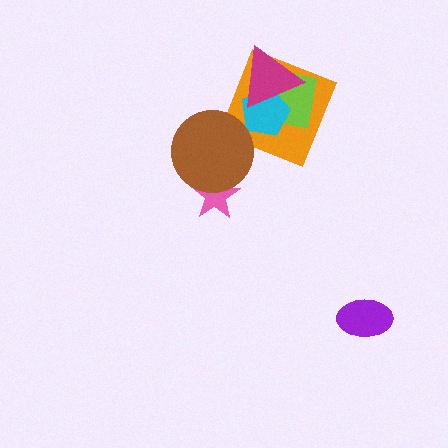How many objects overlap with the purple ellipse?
0 objects overlap with the purple ellipse.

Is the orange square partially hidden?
Yes, it is partially covered by another shape.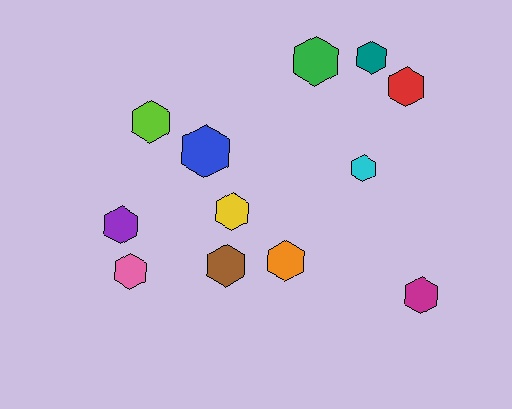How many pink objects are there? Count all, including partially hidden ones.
There is 1 pink object.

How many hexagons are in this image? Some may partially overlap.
There are 12 hexagons.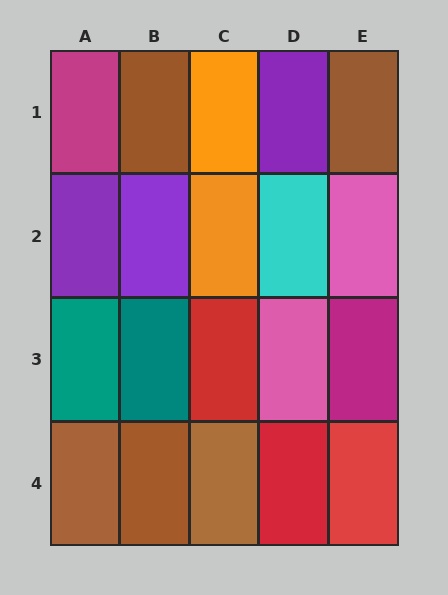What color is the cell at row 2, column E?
Pink.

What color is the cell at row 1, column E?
Brown.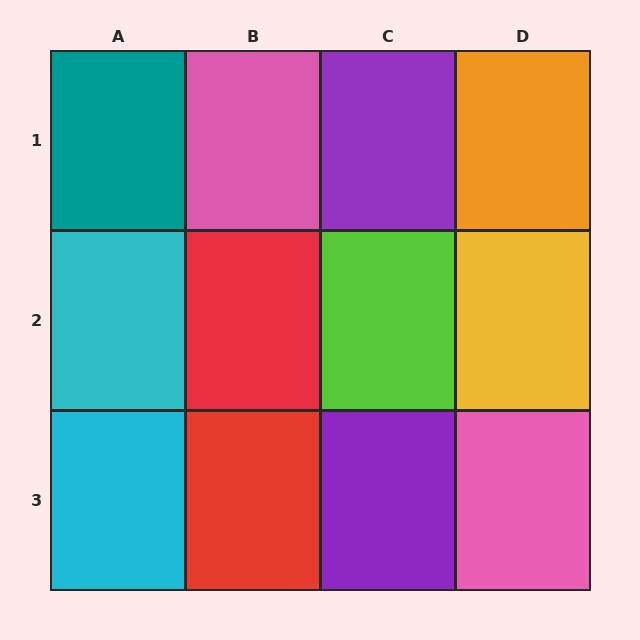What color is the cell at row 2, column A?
Cyan.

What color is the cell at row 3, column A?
Cyan.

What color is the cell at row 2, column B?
Red.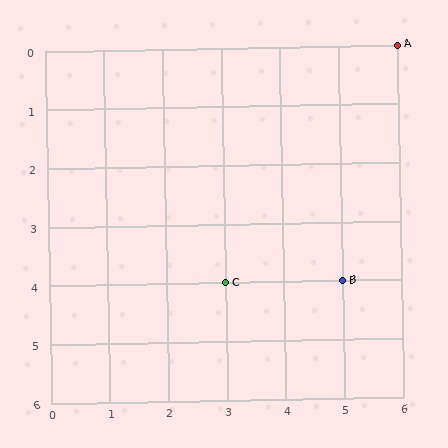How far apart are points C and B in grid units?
Points C and B are 2 columns apart.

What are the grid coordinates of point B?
Point B is at grid coordinates (5, 4).